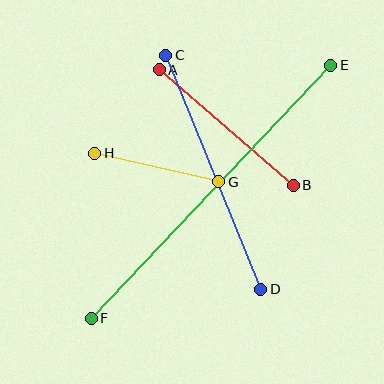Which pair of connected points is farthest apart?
Points E and F are farthest apart.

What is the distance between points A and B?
The distance is approximately 177 pixels.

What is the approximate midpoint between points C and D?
The midpoint is at approximately (213, 172) pixels.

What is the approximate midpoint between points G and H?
The midpoint is at approximately (157, 168) pixels.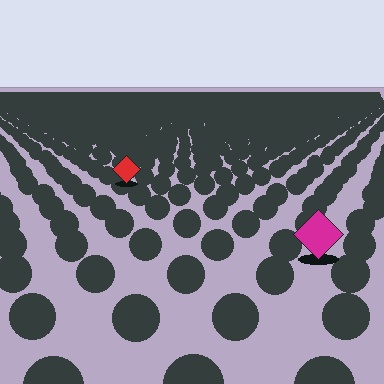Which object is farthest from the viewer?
The red diamond is farthest from the viewer. It appears smaller and the ground texture around it is denser.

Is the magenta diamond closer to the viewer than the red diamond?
Yes. The magenta diamond is closer — you can tell from the texture gradient: the ground texture is coarser near it.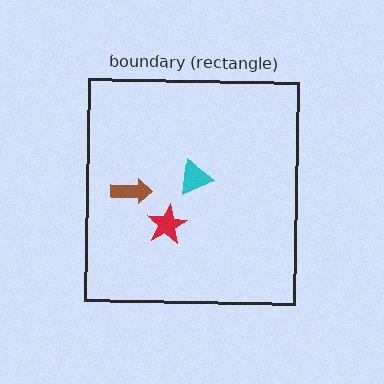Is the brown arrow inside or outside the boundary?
Inside.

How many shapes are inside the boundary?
3 inside, 0 outside.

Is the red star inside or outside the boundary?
Inside.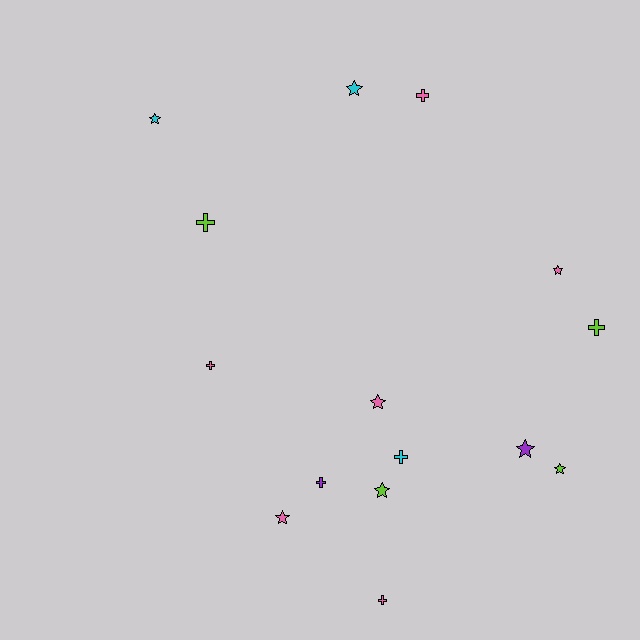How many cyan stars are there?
There are 2 cyan stars.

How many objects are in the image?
There are 15 objects.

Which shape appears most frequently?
Star, with 8 objects.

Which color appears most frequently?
Pink, with 6 objects.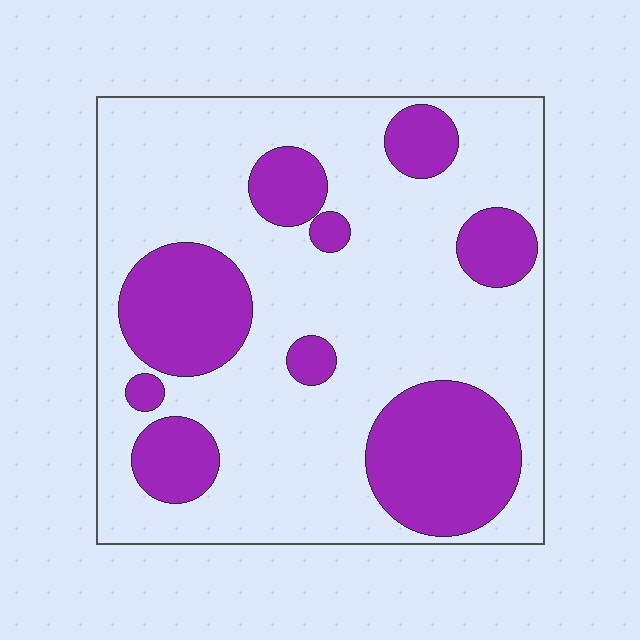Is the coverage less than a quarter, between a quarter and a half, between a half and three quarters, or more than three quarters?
Between a quarter and a half.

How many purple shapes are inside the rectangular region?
9.